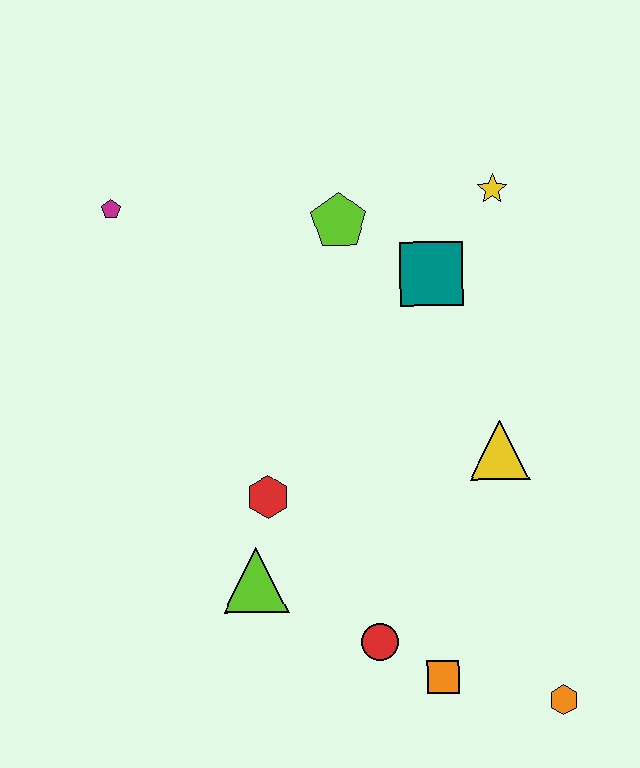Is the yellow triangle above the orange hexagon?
Yes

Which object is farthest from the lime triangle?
The yellow star is farthest from the lime triangle.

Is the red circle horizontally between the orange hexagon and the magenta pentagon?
Yes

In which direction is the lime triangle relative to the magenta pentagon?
The lime triangle is below the magenta pentagon.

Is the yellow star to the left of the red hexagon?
No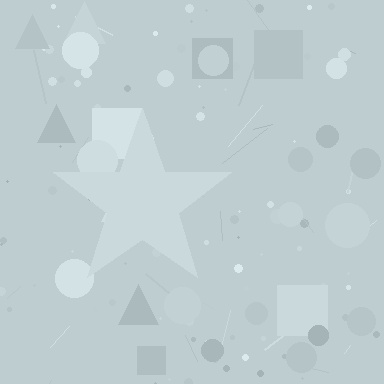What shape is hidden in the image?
A star is hidden in the image.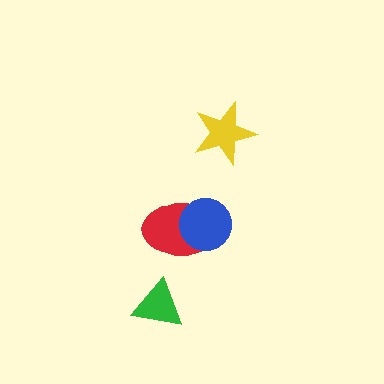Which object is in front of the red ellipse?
The blue circle is in front of the red ellipse.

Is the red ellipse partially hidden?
Yes, it is partially covered by another shape.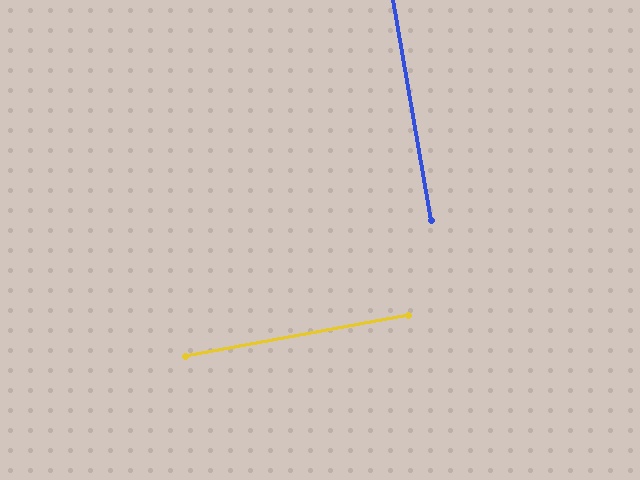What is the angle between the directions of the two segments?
Approximately 89 degrees.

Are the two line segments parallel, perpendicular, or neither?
Perpendicular — they meet at approximately 89°.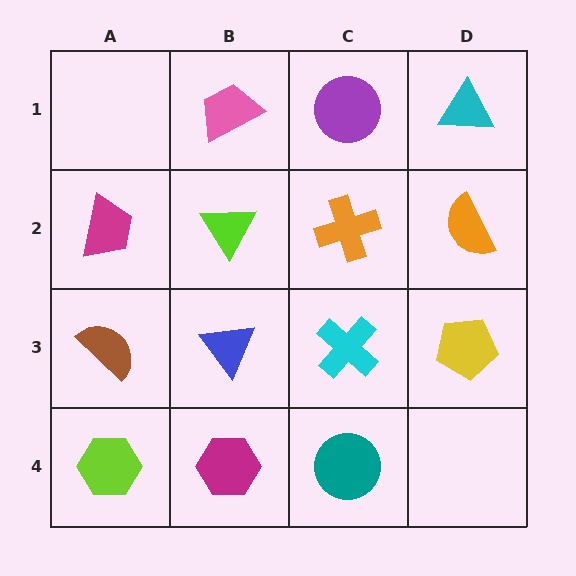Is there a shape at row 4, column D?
No, that cell is empty.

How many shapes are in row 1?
3 shapes.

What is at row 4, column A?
A lime hexagon.